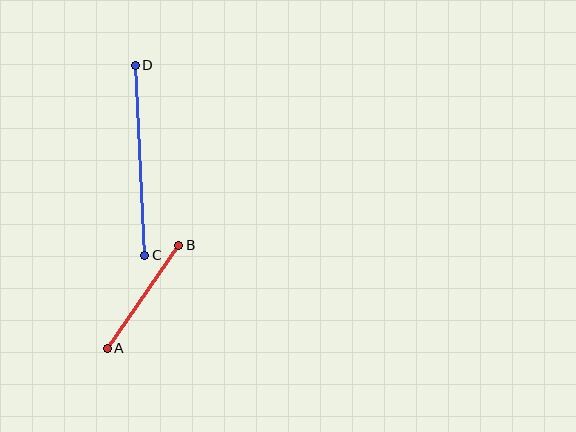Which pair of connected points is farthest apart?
Points C and D are farthest apart.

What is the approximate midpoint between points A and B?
The midpoint is at approximately (143, 297) pixels.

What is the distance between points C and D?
The distance is approximately 190 pixels.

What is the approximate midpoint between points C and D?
The midpoint is at approximately (140, 160) pixels.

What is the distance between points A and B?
The distance is approximately 125 pixels.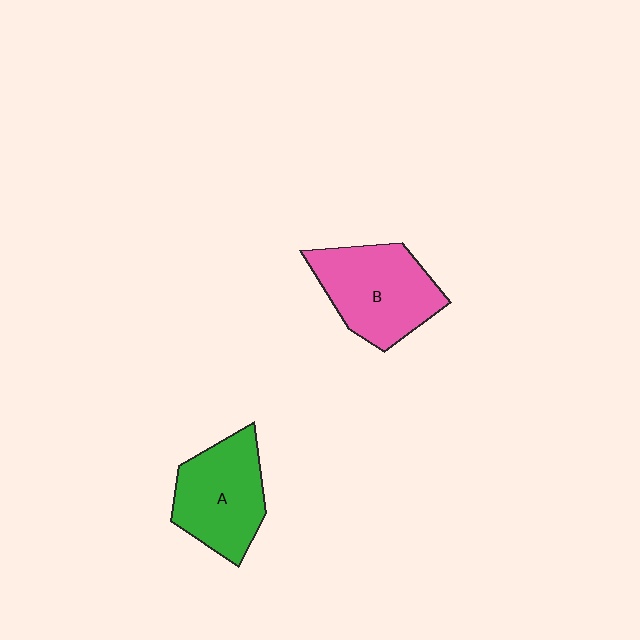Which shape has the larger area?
Shape B (pink).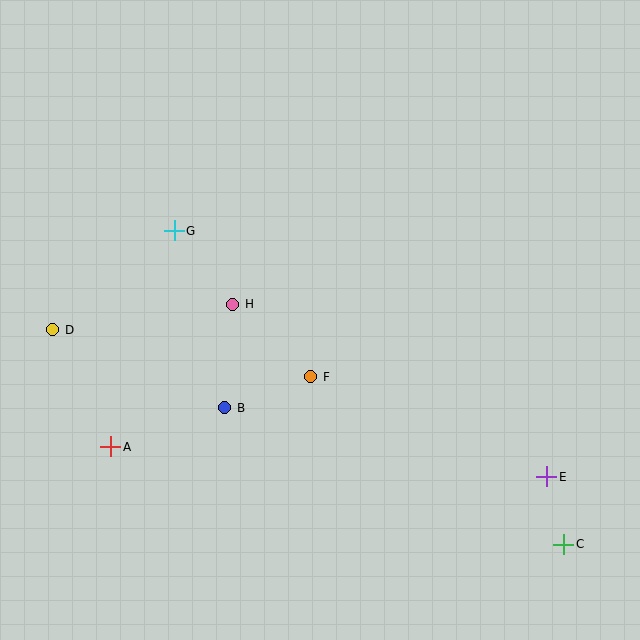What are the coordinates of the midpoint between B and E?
The midpoint between B and E is at (386, 442).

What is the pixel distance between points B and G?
The distance between B and G is 184 pixels.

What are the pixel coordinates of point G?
Point G is at (174, 231).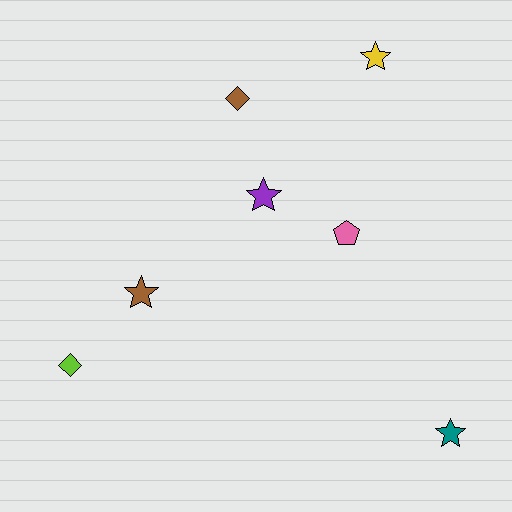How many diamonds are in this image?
There are 2 diamonds.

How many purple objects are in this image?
There is 1 purple object.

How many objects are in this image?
There are 7 objects.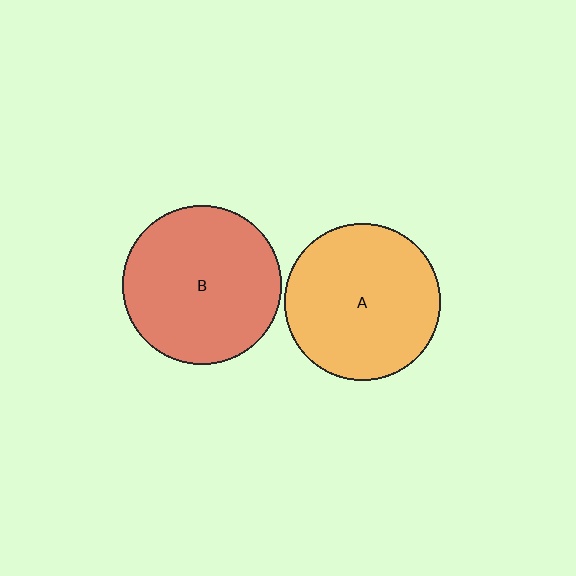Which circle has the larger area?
Circle B (red).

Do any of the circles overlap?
No, none of the circles overlap.